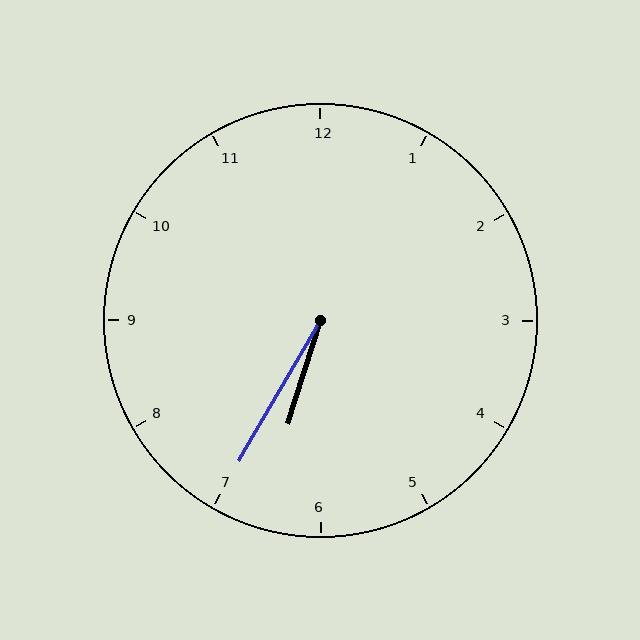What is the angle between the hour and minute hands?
Approximately 12 degrees.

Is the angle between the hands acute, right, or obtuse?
It is acute.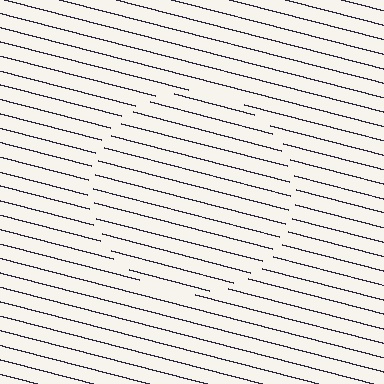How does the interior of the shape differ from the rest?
The interior of the shape contains the same grating, shifted by half a period — the contour is defined by the phase discontinuity where line-ends from the inner and outer gratings abut.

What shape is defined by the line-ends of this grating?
An illusory circle. The interior of the shape contains the same grating, shifted by half a period — the contour is defined by the phase discontinuity where line-ends from the inner and outer gratings abut.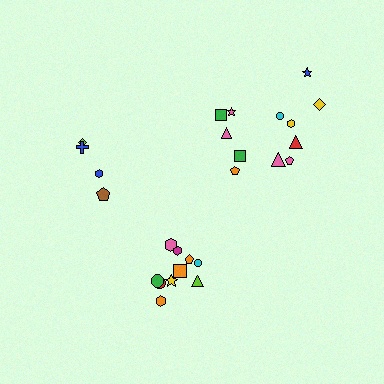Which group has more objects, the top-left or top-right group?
The top-right group.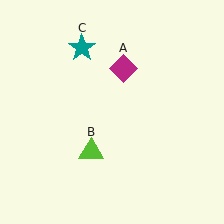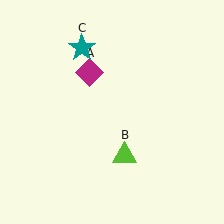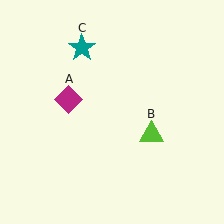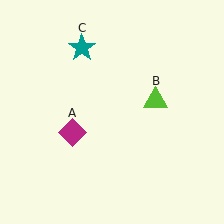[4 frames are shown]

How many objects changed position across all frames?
2 objects changed position: magenta diamond (object A), lime triangle (object B).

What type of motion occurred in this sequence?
The magenta diamond (object A), lime triangle (object B) rotated counterclockwise around the center of the scene.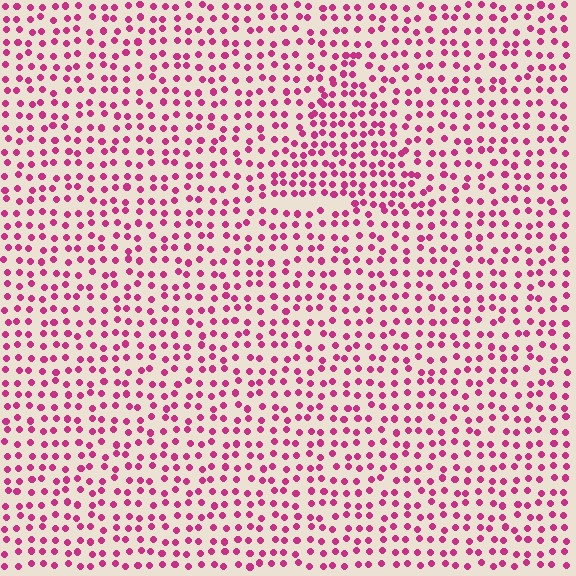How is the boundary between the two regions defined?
The boundary is defined by a change in element density (approximately 1.5x ratio). All elements are the same color, size, and shape.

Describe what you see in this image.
The image contains small magenta elements arranged at two different densities. A triangle-shaped region is visible where the elements are more densely packed than the surrounding area.